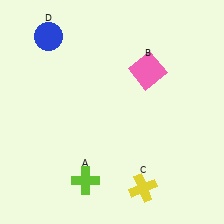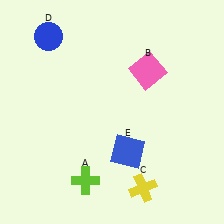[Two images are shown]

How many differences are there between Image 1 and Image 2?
There is 1 difference between the two images.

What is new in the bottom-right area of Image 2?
A blue square (E) was added in the bottom-right area of Image 2.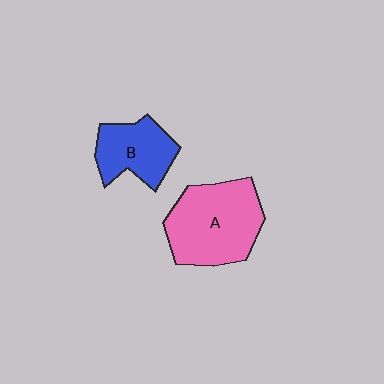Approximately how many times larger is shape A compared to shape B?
Approximately 1.6 times.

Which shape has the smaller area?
Shape B (blue).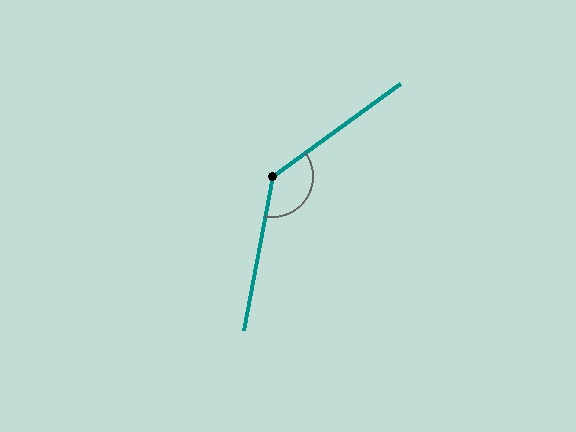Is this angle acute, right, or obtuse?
It is obtuse.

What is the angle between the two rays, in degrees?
Approximately 137 degrees.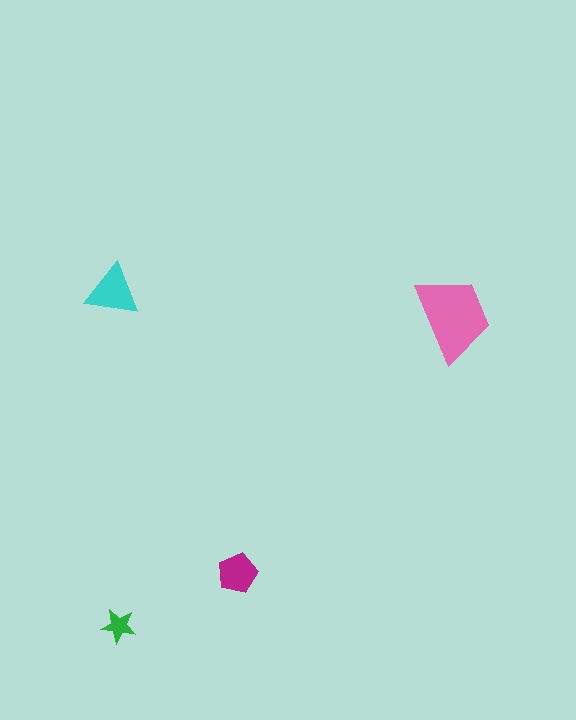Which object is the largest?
The pink trapezoid.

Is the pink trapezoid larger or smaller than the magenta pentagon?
Larger.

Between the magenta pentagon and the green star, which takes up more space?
The magenta pentagon.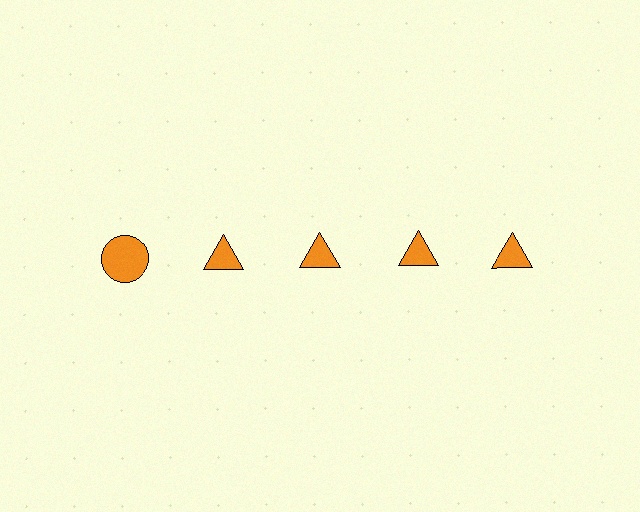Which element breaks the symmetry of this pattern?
The orange circle in the top row, leftmost column breaks the symmetry. All other shapes are orange triangles.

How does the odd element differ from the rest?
It has a different shape: circle instead of triangle.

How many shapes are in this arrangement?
There are 5 shapes arranged in a grid pattern.